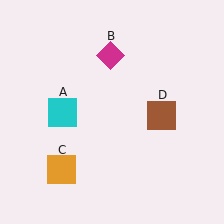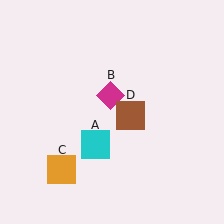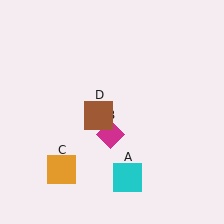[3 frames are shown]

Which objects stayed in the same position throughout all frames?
Orange square (object C) remained stationary.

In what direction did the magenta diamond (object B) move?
The magenta diamond (object B) moved down.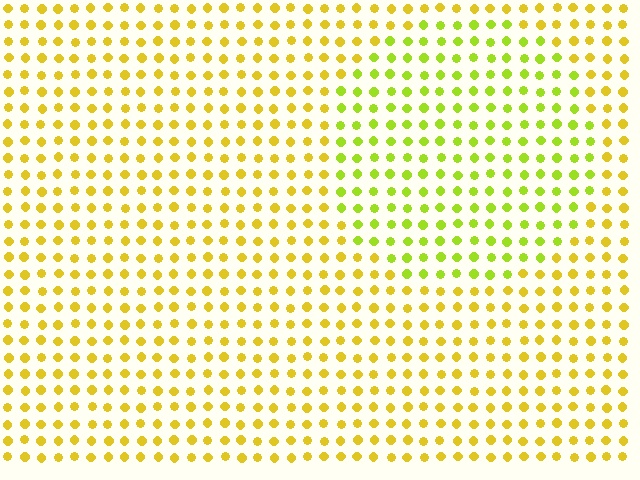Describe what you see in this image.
The image is filled with small yellow elements in a uniform arrangement. A circle-shaped region is visible where the elements are tinted to a slightly different hue, forming a subtle color boundary.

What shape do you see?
I see a circle.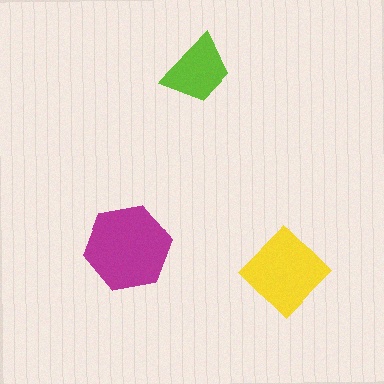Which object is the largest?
The magenta hexagon.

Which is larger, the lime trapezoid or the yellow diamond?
The yellow diamond.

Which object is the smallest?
The lime trapezoid.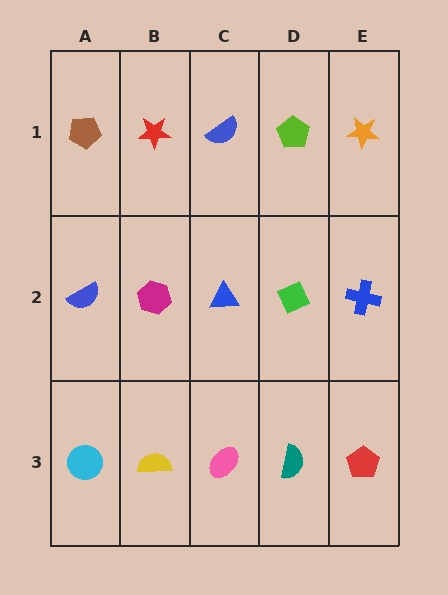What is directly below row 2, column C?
A pink ellipse.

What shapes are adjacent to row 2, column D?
A lime pentagon (row 1, column D), a teal semicircle (row 3, column D), a blue triangle (row 2, column C), a blue cross (row 2, column E).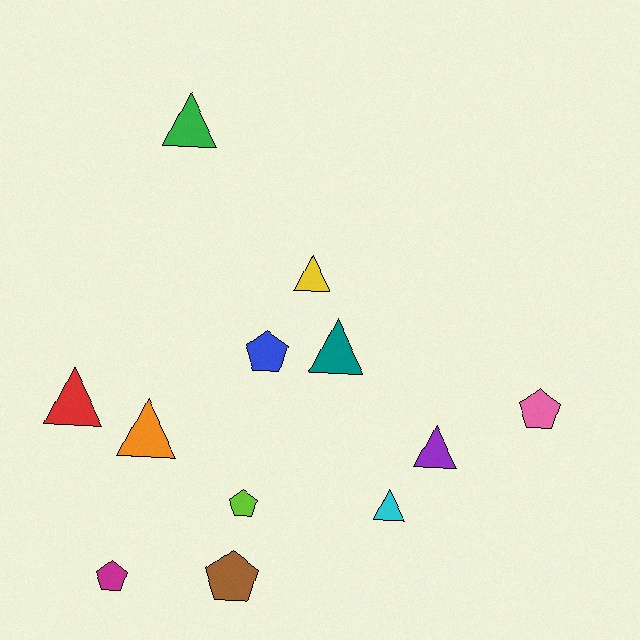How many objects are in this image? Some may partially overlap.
There are 12 objects.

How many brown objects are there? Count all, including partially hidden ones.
There is 1 brown object.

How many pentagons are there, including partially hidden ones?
There are 5 pentagons.